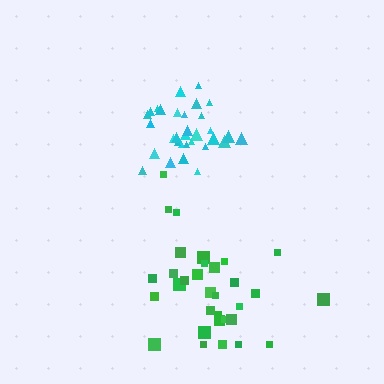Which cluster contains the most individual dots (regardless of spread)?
Cyan (32).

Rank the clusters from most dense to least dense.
cyan, green.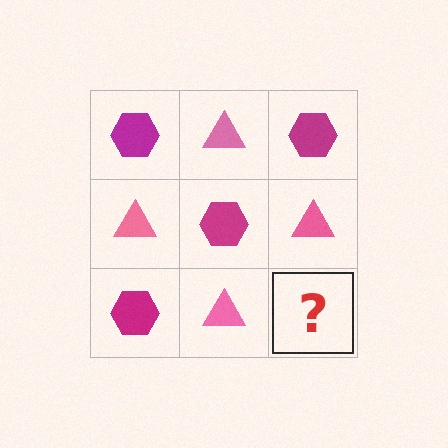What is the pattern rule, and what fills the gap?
The rule is that it alternates magenta hexagon and pink triangle in a checkerboard pattern. The gap should be filled with a magenta hexagon.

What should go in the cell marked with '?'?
The missing cell should contain a magenta hexagon.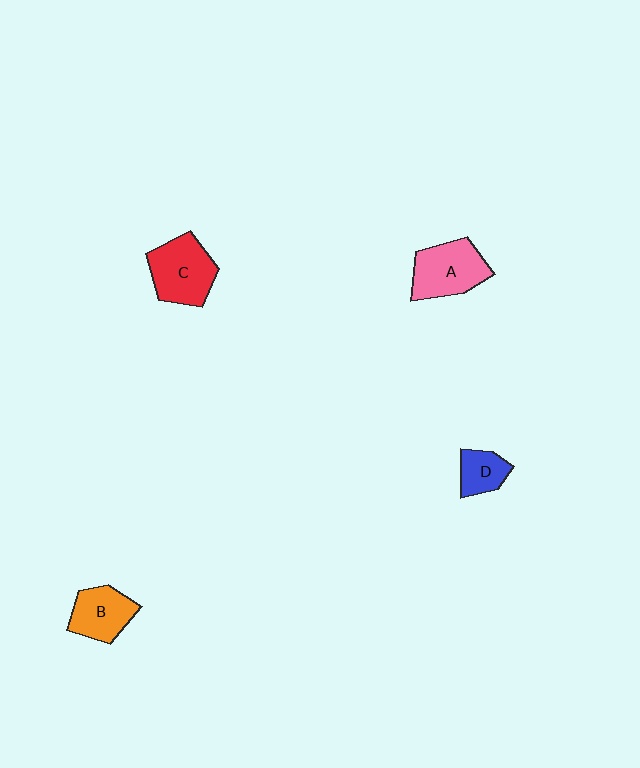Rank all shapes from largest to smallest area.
From largest to smallest: C (red), A (pink), B (orange), D (blue).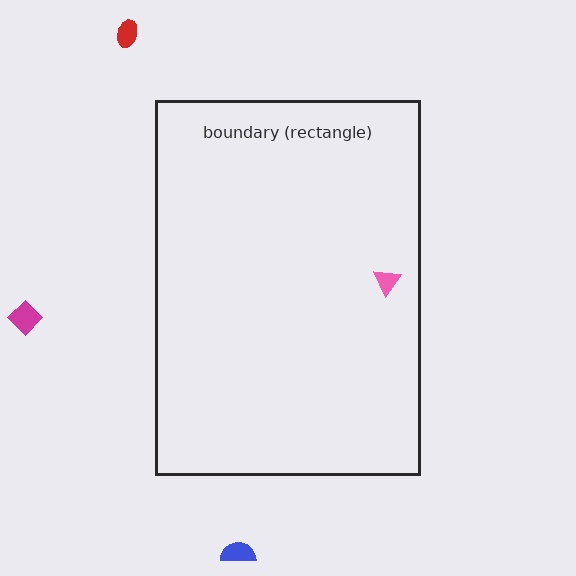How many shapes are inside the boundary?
1 inside, 3 outside.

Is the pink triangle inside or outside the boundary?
Inside.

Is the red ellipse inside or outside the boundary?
Outside.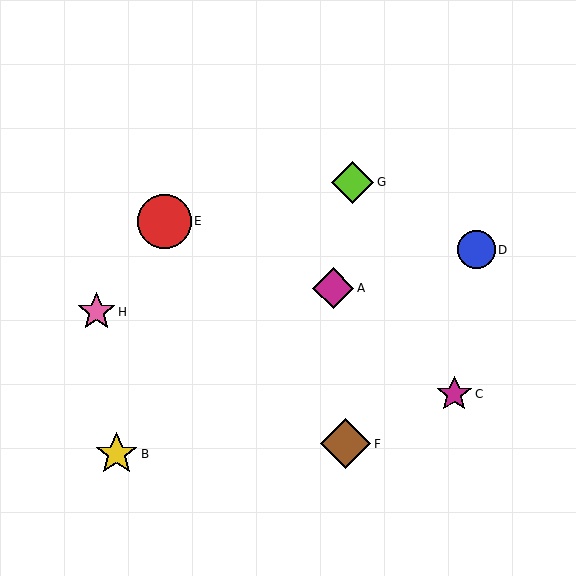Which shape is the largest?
The red circle (labeled E) is the largest.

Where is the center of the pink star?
The center of the pink star is at (96, 312).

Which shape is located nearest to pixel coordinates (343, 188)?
The lime diamond (labeled G) at (353, 182) is nearest to that location.